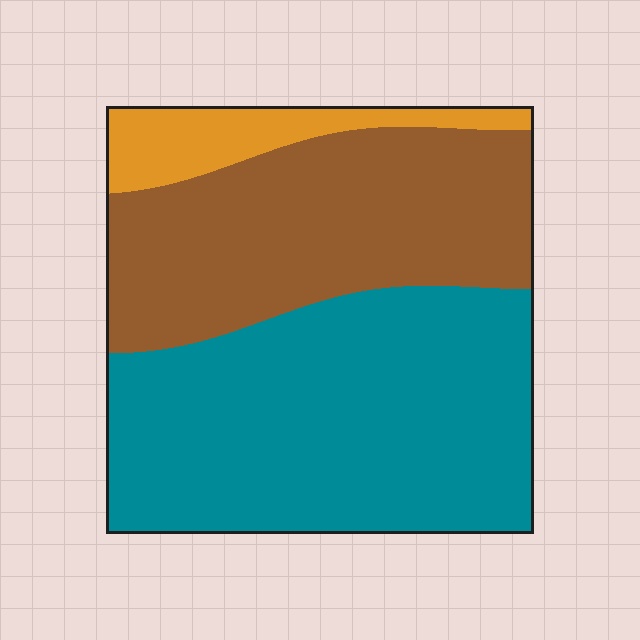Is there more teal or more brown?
Teal.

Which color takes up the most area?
Teal, at roughly 50%.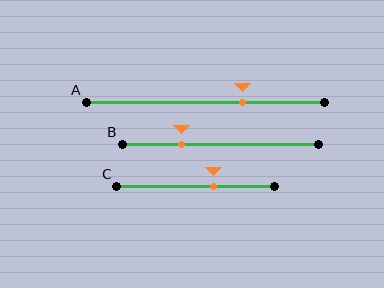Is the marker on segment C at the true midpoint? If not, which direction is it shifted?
No, the marker on segment C is shifted to the right by about 11% of the segment length.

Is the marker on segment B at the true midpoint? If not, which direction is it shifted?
No, the marker on segment B is shifted to the left by about 19% of the segment length.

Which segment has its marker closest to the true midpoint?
Segment C has its marker closest to the true midpoint.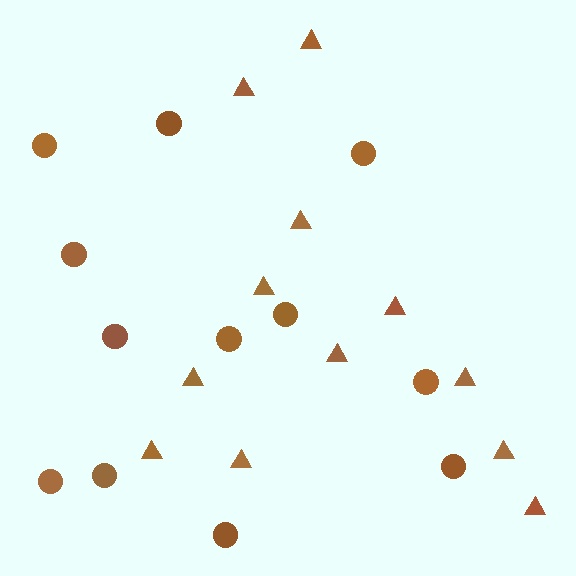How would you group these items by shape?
There are 2 groups: one group of circles (12) and one group of triangles (12).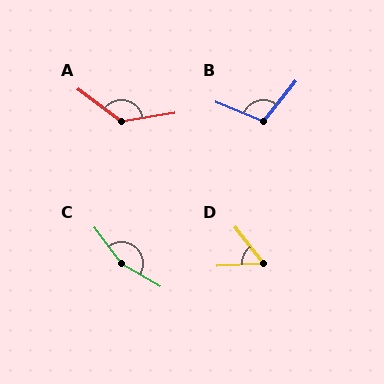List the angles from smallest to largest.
D (55°), B (106°), A (134°), C (157°).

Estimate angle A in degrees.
Approximately 134 degrees.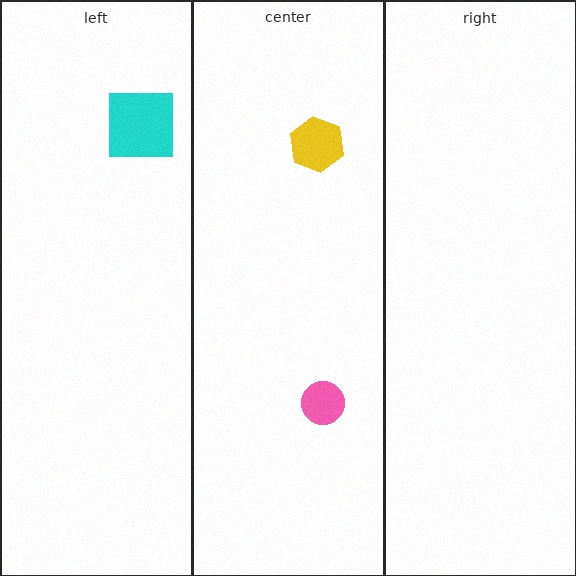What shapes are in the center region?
The pink circle, the yellow hexagon.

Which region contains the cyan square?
The left region.